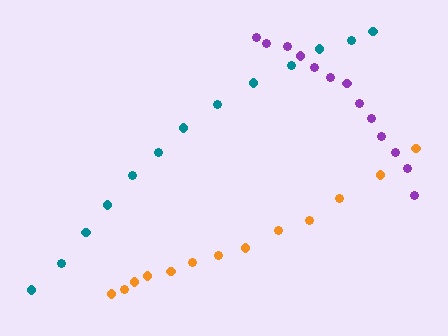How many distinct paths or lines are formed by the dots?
There are 3 distinct paths.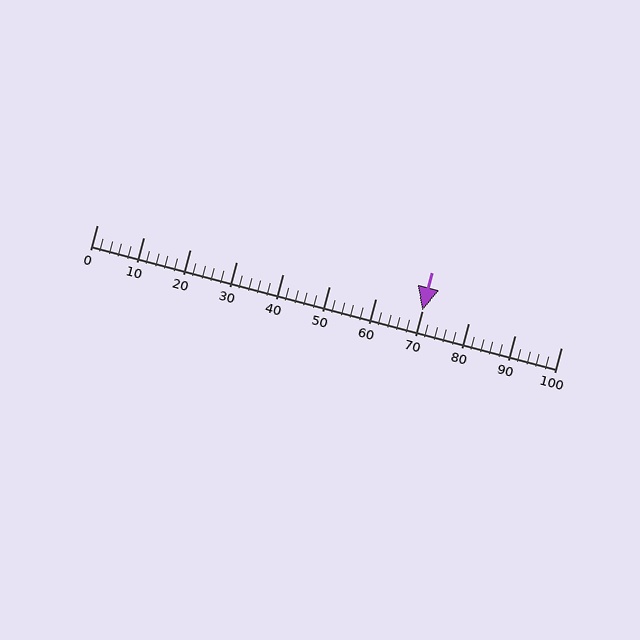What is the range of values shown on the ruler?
The ruler shows values from 0 to 100.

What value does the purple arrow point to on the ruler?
The purple arrow points to approximately 70.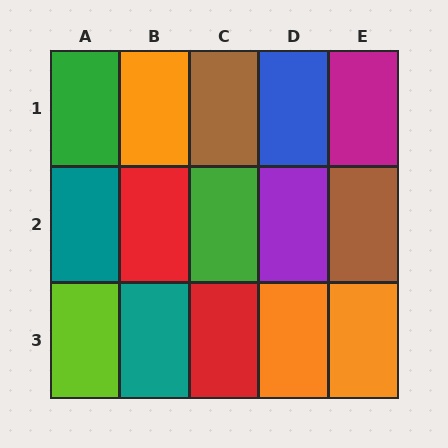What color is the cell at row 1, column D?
Blue.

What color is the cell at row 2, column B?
Red.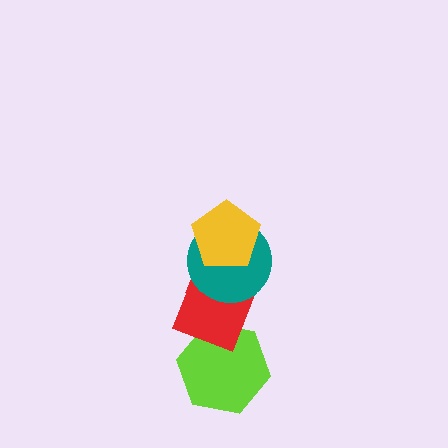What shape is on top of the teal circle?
The yellow pentagon is on top of the teal circle.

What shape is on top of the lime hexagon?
The red diamond is on top of the lime hexagon.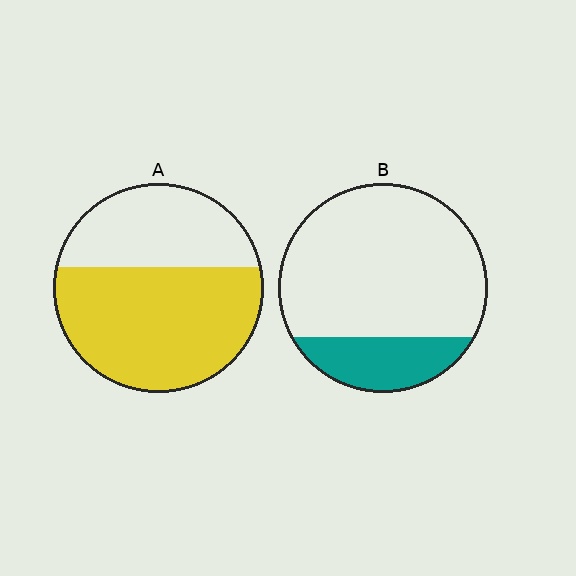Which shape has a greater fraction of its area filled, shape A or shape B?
Shape A.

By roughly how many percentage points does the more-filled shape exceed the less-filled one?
By roughly 40 percentage points (A over B).